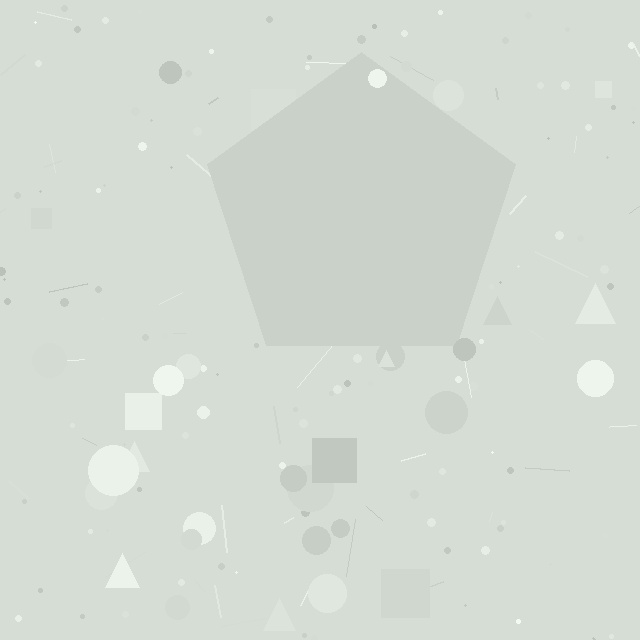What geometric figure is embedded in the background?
A pentagon is embedded in the background.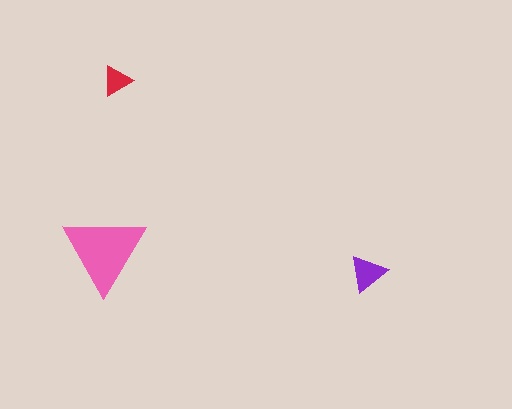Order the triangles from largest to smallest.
the pink one, the purple one, the red one.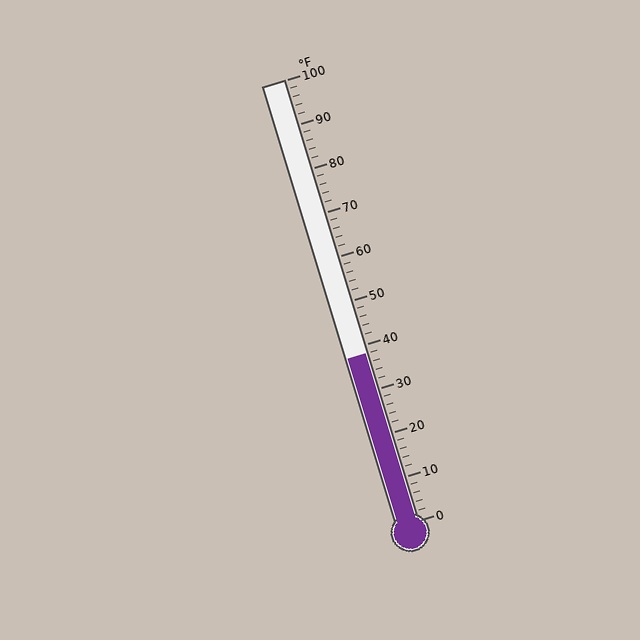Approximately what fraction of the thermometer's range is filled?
The thermometer is filled to approximately 40% of its range.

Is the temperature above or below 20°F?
The temperature is above 20°F.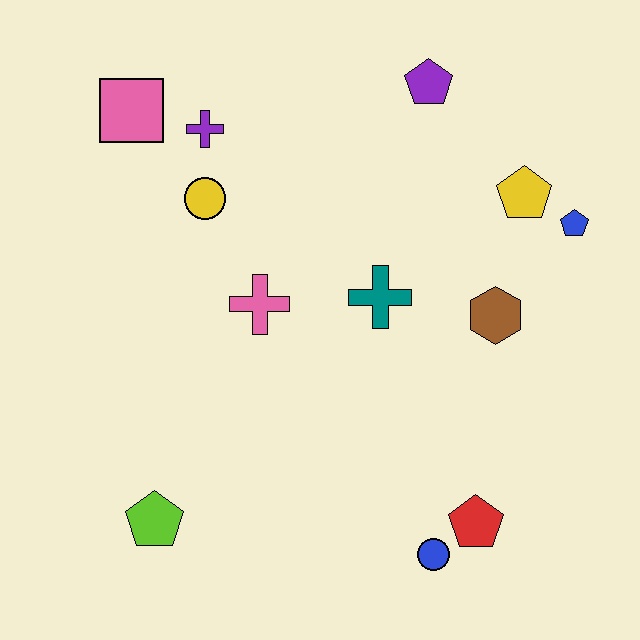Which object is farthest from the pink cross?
The blue pentagon is farthest from the pink cross.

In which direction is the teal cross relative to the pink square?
The teal cross is to the right of the pink square.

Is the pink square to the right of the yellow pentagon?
No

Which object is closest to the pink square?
The purple cross is closest to the pink square.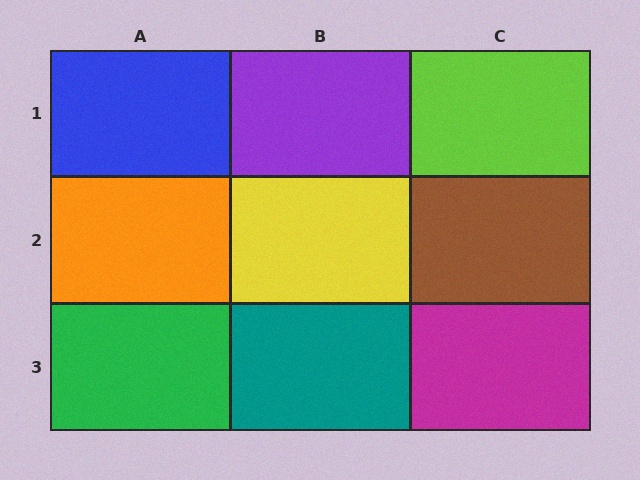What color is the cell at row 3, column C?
Magenta.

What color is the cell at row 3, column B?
Teal.